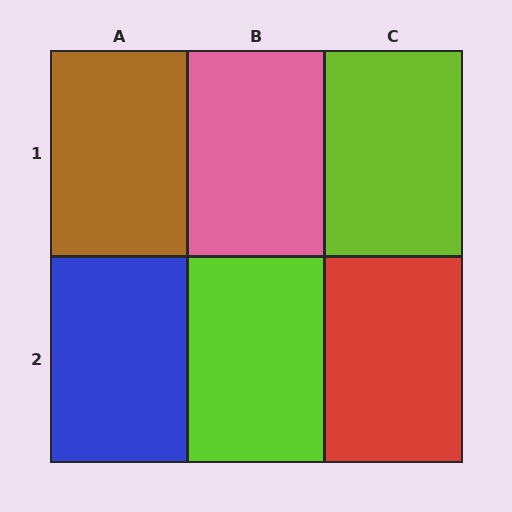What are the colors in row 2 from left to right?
Blue, lime, red.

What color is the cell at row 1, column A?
Brown.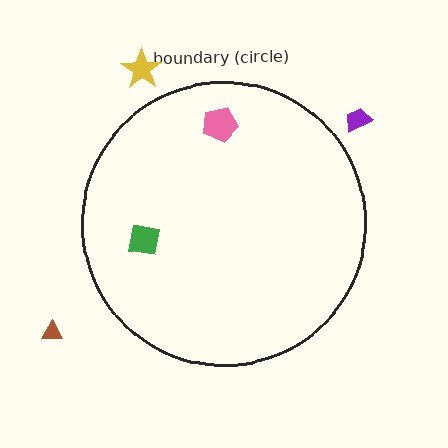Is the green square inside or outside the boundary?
Inside.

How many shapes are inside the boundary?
2 inside, 3 outside.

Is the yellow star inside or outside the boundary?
Outside.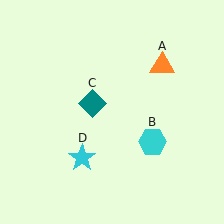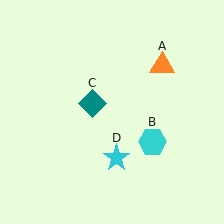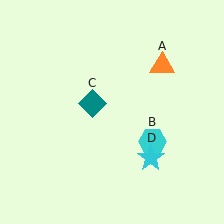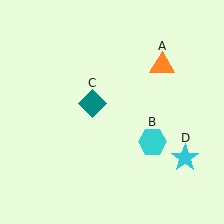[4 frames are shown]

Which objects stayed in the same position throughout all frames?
Orange triangle (object A) and cyan hexagon (object B) and teal diamond (object C) remained stationary.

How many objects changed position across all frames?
1 object changed position: cyan star (object D).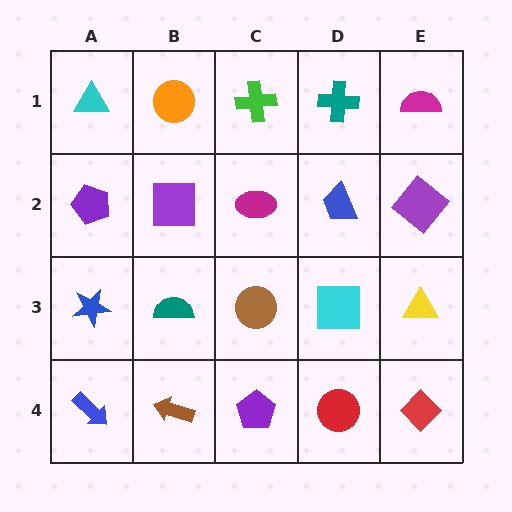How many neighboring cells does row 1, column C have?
3.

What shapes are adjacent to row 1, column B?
A purple square (row 2, column B), a cyan triangle (row 1, column A), a green cross (row 1, column C).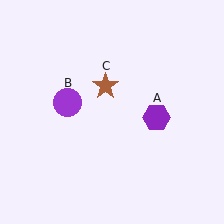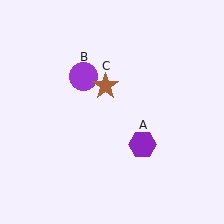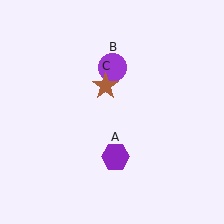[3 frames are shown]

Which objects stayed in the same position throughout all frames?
Brown star (object C) remained stationary.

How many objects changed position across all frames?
2 objects changed position: purple hexagon (object A), purple circle (object B).